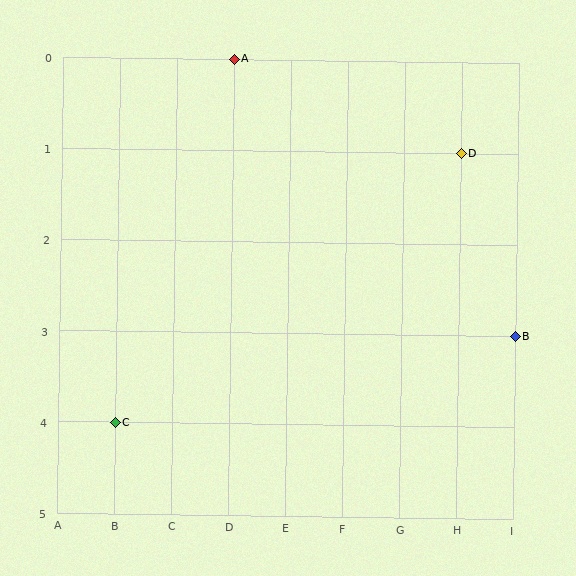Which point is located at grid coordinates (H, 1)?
Point D is at (H, 1).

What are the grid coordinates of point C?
Point C is at grid coordinates (B, 4).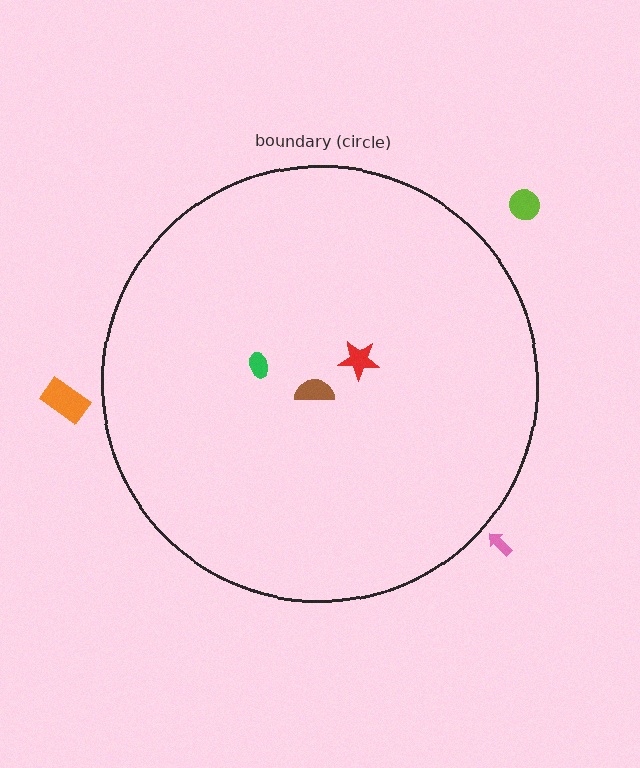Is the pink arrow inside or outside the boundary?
Outside.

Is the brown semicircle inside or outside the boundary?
Inside.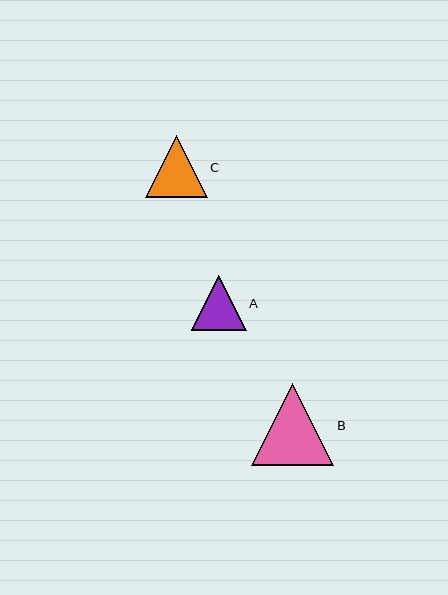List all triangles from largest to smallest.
From largest to smallest: B, C, A.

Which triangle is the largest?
Triangle B is the largest with a size of approximately 82 pixels.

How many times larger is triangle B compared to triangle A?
Triangle B is approximately 1.5 times the size of triangle A.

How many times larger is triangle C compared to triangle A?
Triangle C is approximately 1.1 times the size of triangle A.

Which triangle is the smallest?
Triangle A is the smallest with a size of approximately 55 pixels.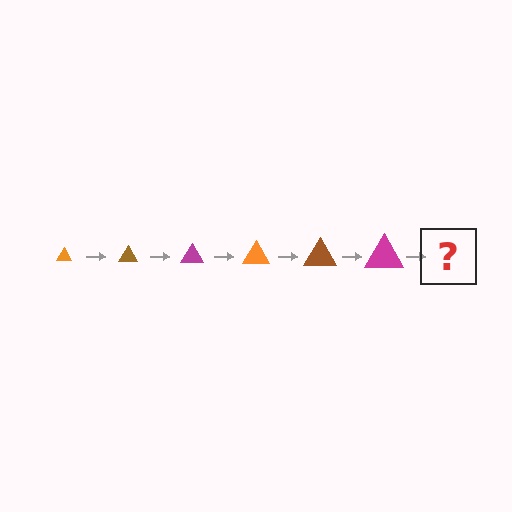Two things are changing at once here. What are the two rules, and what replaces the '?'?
The two rules are that the triangle grows larger each step and the color cycles through orange, brown, and magenta. The '?' should be an orange triangle, larger than the previous one.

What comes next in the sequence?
The next element should be an orange triangle, larger than the previous one.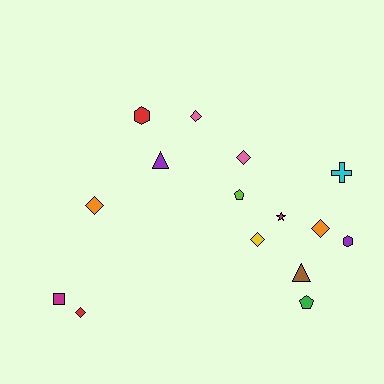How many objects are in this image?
There are 15 objects.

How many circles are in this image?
There are no circles.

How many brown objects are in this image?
There is 1 brown object.